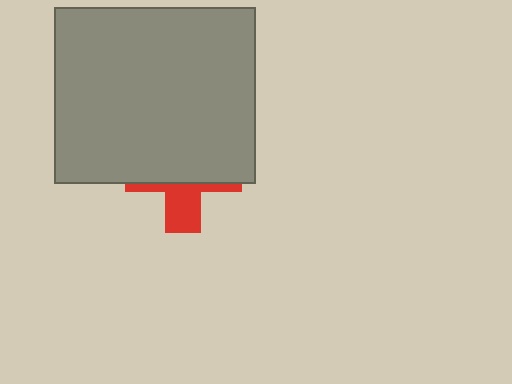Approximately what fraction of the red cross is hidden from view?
Roughly 66% of the red cross is hidden behind the gray rectangle.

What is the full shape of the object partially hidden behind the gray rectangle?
The partially hidden object is a red cross.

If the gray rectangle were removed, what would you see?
You would see the complete red cross.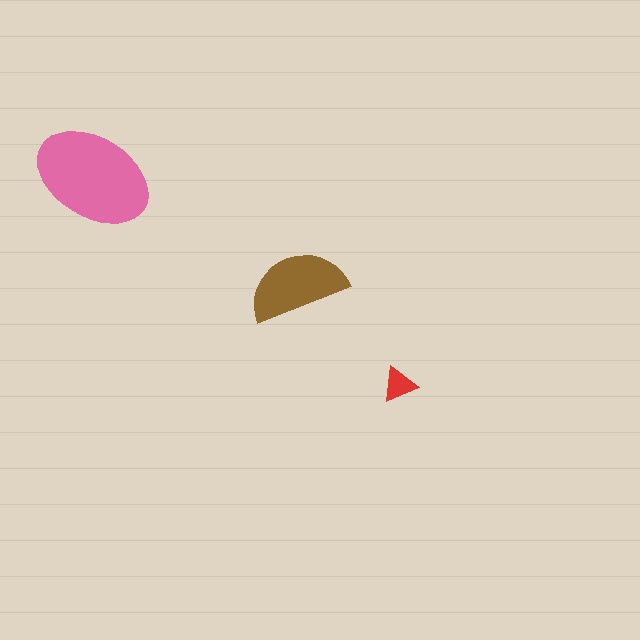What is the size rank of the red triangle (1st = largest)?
3rd.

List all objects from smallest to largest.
The red triangle, the brown semicircle, the pink ellipse.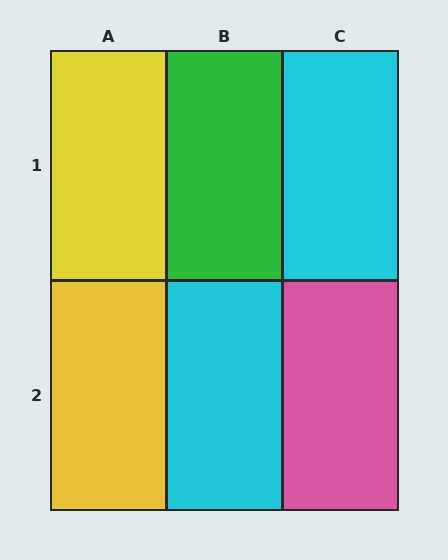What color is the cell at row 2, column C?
Pink.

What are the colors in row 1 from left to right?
Yellow, green, cyan.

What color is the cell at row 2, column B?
Cyan.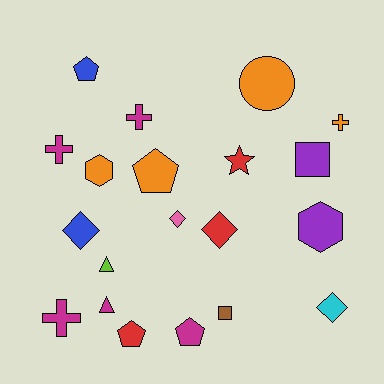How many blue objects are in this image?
There are 2 blue objects.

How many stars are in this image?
There is 1 star.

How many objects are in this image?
There are 20 objects.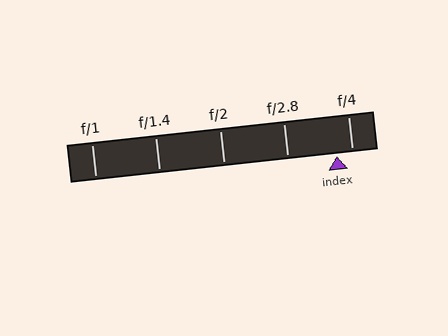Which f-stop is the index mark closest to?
The index mark is closest to f/4.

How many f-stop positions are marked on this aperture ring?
There are 5 f-stop positions marked.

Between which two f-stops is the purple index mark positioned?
The index mark is between f/2.8 and f/4.